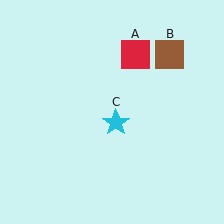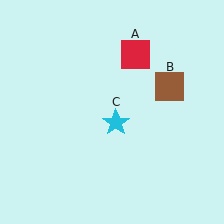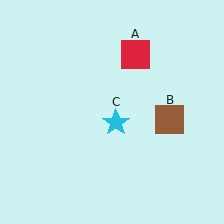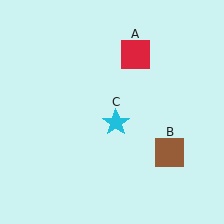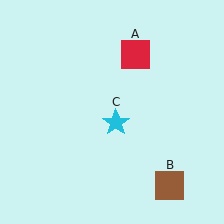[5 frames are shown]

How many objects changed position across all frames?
1 object changed position: brown square (object B).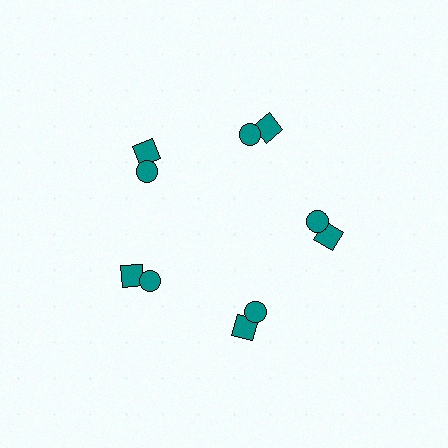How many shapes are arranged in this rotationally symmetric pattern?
There are 10 shapes, arranged in 5 groups of 2.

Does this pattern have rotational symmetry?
Yes, this pattern has 5-fold rotational symmetry. It looks the same after rotating 72 degrees around the center.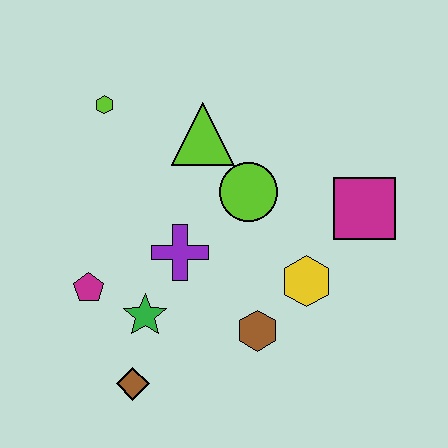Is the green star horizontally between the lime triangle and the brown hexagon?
No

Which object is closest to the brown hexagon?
The yellow hexagon is closest to the brown hexagon.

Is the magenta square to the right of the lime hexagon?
Yes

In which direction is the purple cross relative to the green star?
The purple cross is above the green star.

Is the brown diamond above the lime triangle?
No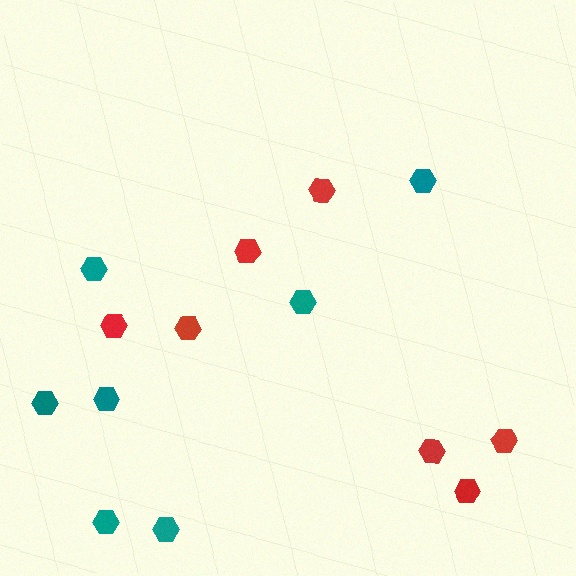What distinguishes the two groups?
There are 2 groups: one group of teal hexagons (7) and one group of red hexagons (7).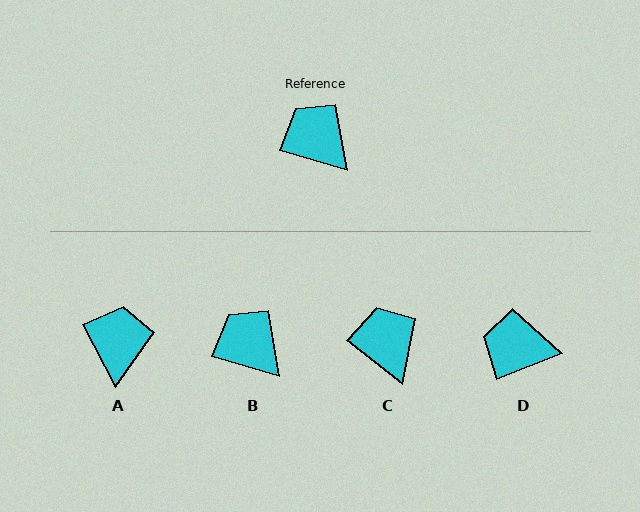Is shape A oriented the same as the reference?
No, it is off by about 46 degrees.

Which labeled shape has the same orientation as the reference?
B.